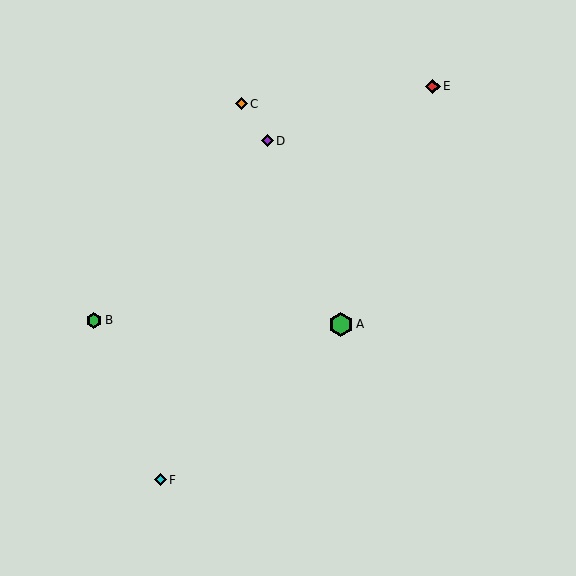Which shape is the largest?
The green hexagon (labeled A) is the largest.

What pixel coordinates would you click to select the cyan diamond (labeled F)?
Click at (160, 480) to select the cyan diamond F.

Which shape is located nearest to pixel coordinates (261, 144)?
The purple diamond (labeled D) at (267, 141) is nearest to that location.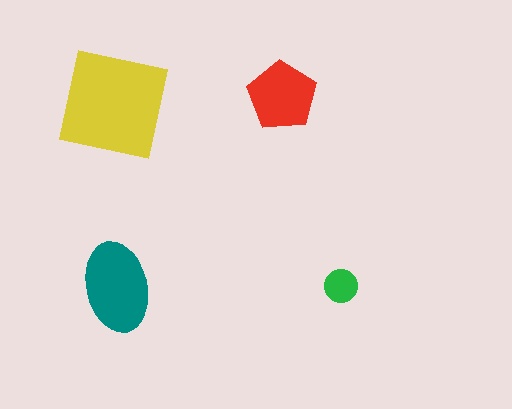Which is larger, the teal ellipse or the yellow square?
The yellow square.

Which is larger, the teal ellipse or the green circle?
The teal ellipse.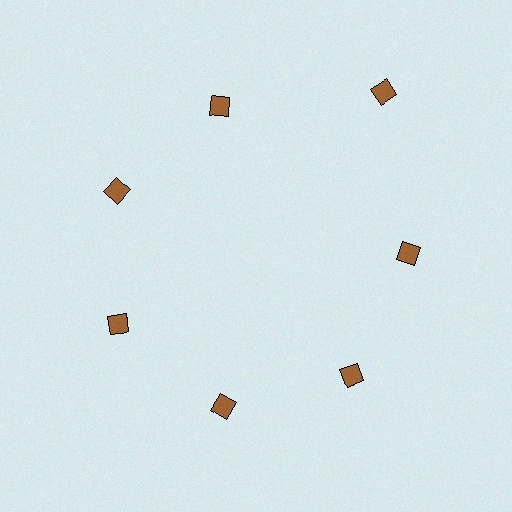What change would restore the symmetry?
The symmetry would be restored by moving it inward, back onto the ring so that all 7 diamonds sit at equal angles and equal distance from the center.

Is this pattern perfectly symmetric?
No. The 7 brown diamonds are arranged in a ring, but one element near the 1 o'clock position is pushed outward from the center, breaking the 7-fold rotational symmetry.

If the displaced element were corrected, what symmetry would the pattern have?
It would have 7-fold rotational symmetry — the pattern would map onto itself every 51 degrees.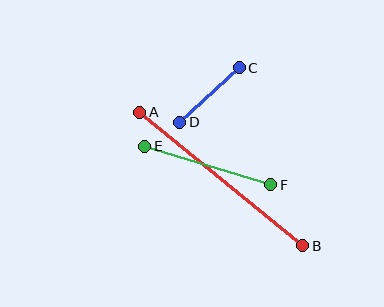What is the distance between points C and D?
The distance is approximately 81 pixels.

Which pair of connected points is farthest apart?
Points A and B are farthest apart.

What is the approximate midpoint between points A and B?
The midpoint is at approximately (221, 179) pixels.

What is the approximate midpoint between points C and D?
The midpoint is at approximately (209, 95) pixels.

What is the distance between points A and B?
The distance is approximately 211 pixels.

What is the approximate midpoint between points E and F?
The midpoint is at approximately (208, 166) pixels.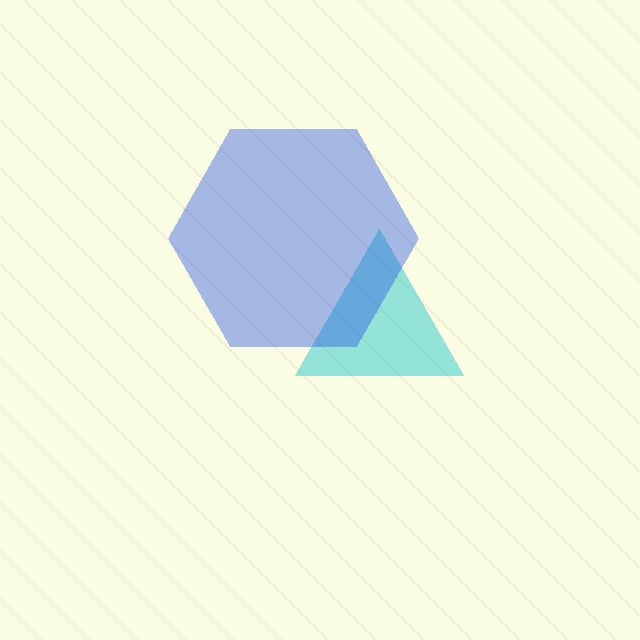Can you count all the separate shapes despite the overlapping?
Yes, there are 2 separate shapes.